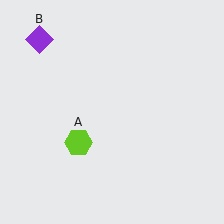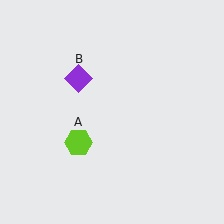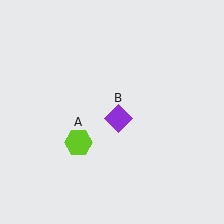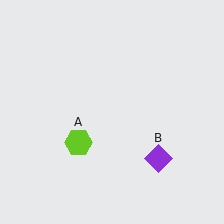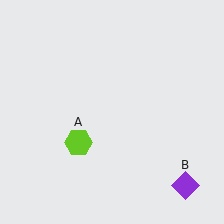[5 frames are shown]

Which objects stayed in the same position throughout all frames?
Lime hexagon (object A) remained stationary.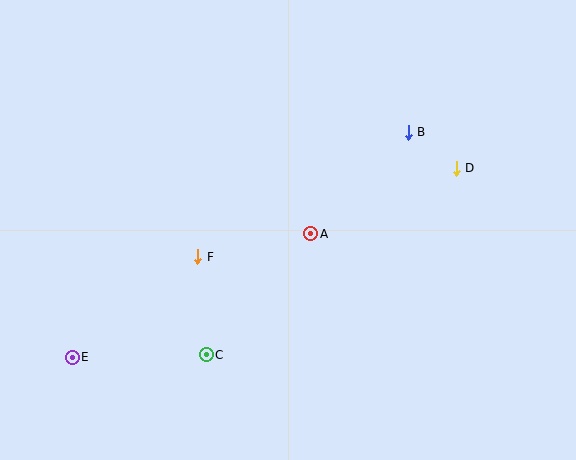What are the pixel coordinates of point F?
Point F is at (198, 257).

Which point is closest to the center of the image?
Point A at (311, 234) is closest to the center.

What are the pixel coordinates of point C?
Point C is at (206, 355).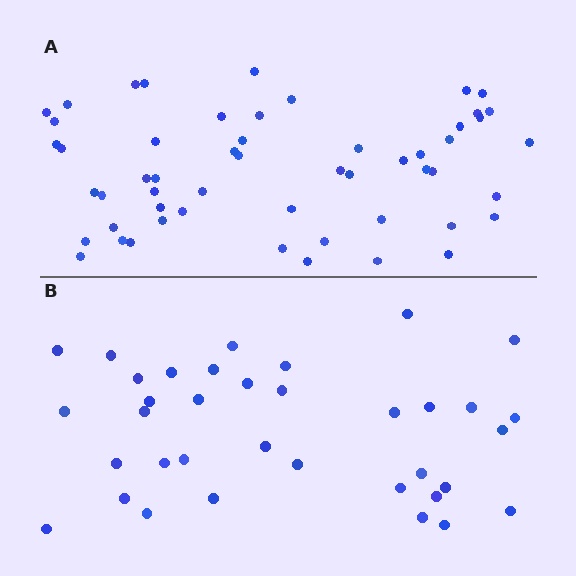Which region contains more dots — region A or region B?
Region A (the top region) has more dots.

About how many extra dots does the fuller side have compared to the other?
Region A has approximately 20 more dots than region B.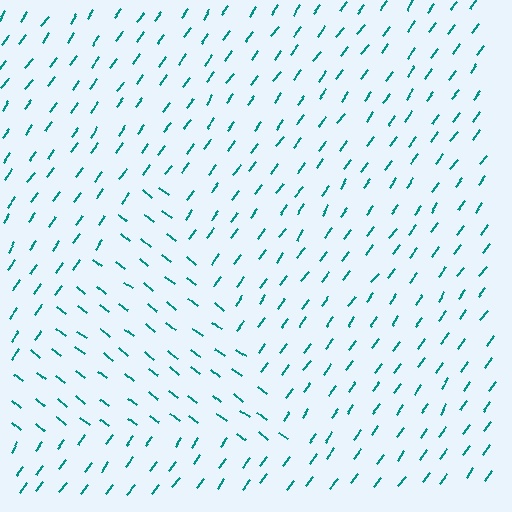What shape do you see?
I see a triangle.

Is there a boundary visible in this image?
Yes, there is a texture boundary formed by a change in line orientation.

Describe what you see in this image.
The image is filled with small teal line segments. A triangle region in the image has lines oriented differently from the surrounding lines, creating a visible texture boundary.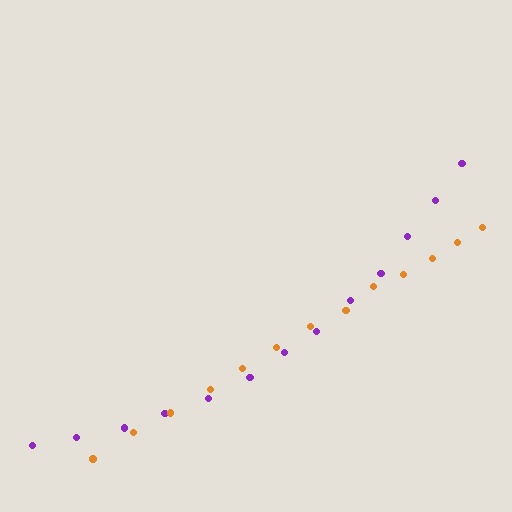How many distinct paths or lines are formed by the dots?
There are 2 distinct paths.